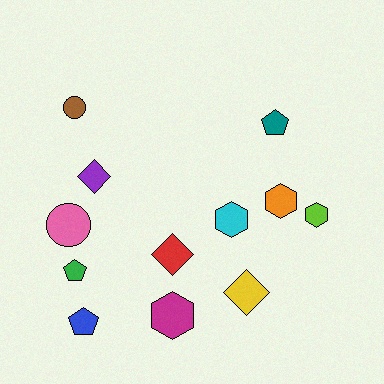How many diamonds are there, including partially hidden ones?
There are 3 diamonds.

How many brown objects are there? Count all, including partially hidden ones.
There is 1 brown object.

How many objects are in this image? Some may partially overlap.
There are 12 objects.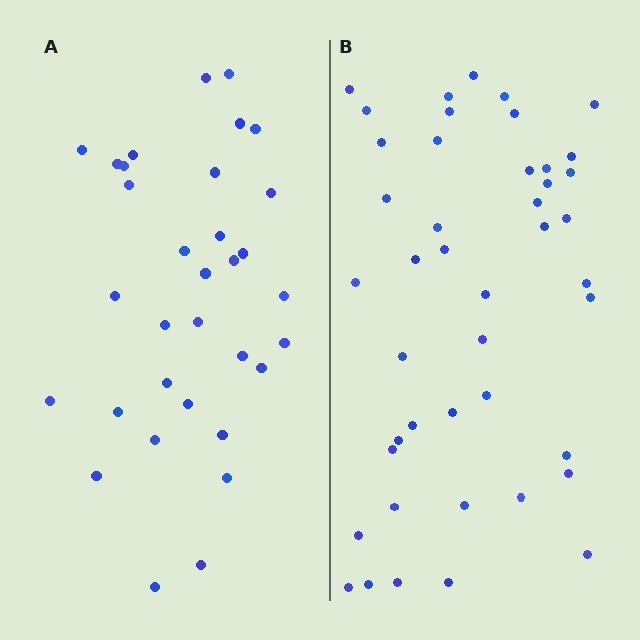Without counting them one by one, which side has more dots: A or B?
Region B (the right region) has more dots.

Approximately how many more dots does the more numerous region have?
Region B has roughly 12 or so more dots than region A.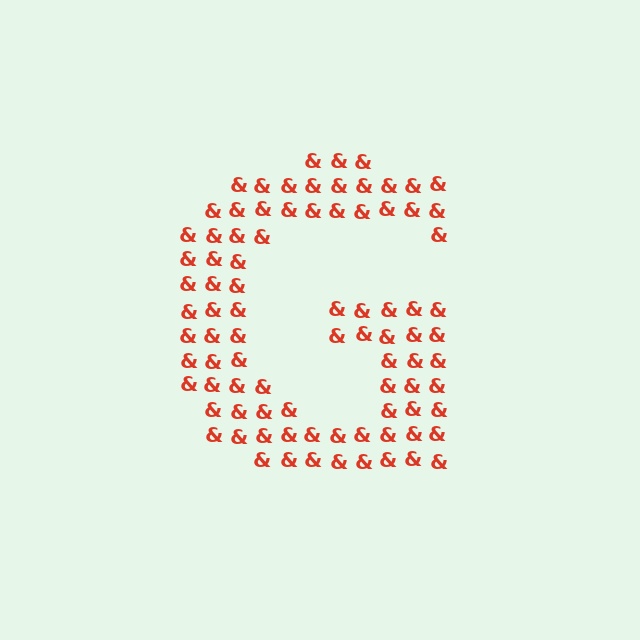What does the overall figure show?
The overall figure shows the letter G.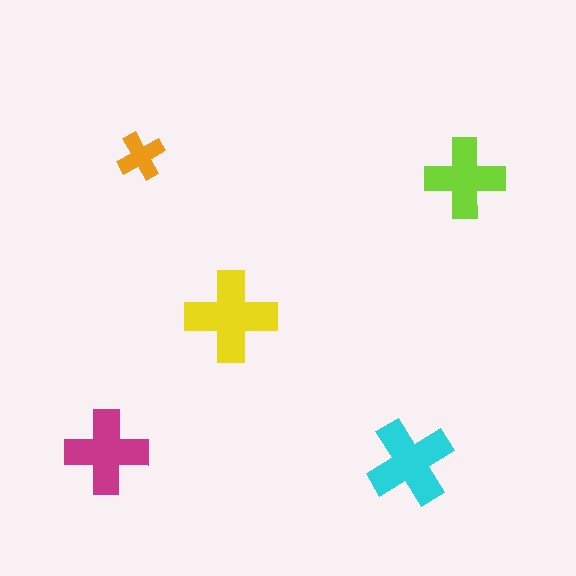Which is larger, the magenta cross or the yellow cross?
The yellow one.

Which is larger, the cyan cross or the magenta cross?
The cyan one.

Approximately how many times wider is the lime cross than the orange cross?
About 1.5 times wider.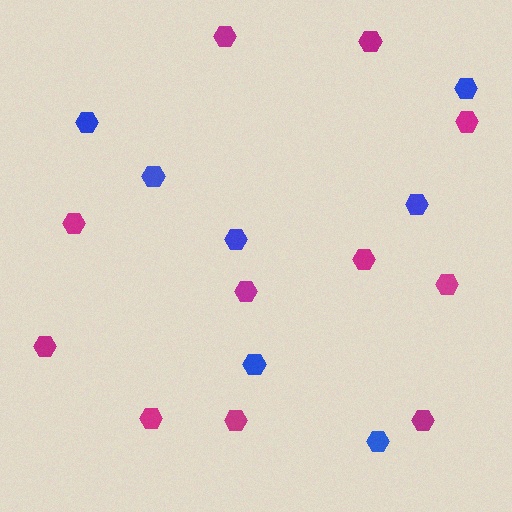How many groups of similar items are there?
There are 2 groups: one group of magenta hexagons (11) and one group of blue hexagons (7).